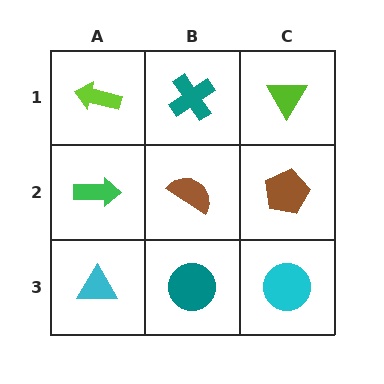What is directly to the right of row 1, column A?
A teal cross.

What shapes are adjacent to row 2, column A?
A lime arrow (row 1, column A), a cyan triangle (row 3, column A), a brown semicircle (row 2, column B).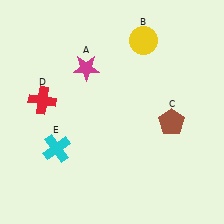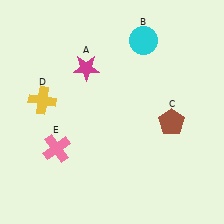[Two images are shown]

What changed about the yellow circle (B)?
In Image 1, B is yellow. In Image 2, it changed to cyan.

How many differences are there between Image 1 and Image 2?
There are 3 differences between the two images.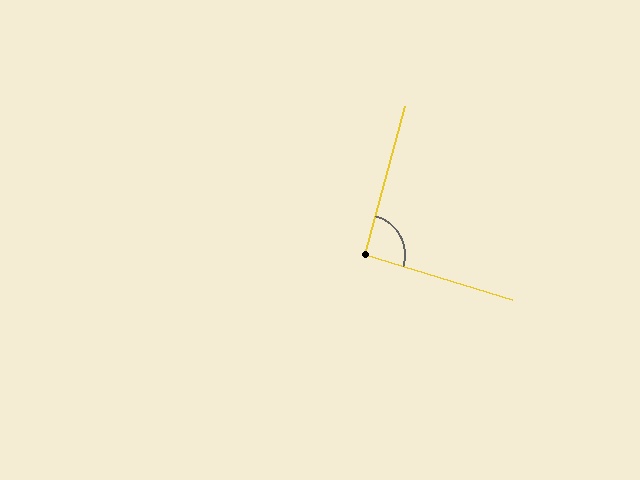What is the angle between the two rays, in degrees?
Approximately 92 degrees.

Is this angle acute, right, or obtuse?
It is approximately a right angle.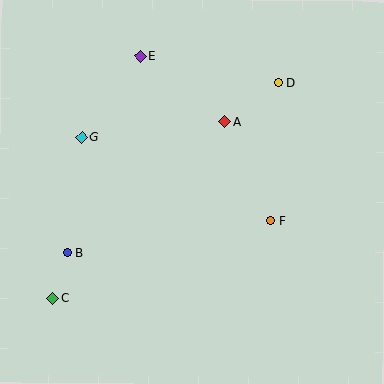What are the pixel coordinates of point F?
Point F is at (270, 220).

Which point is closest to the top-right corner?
Point D is closest to the top-right corner.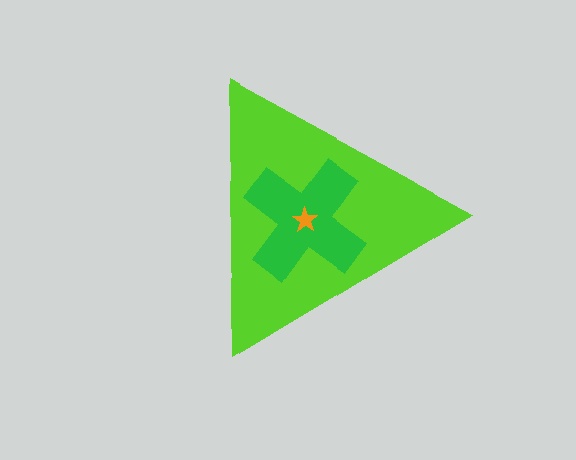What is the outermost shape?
The lime triangle.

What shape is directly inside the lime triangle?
The green cross.